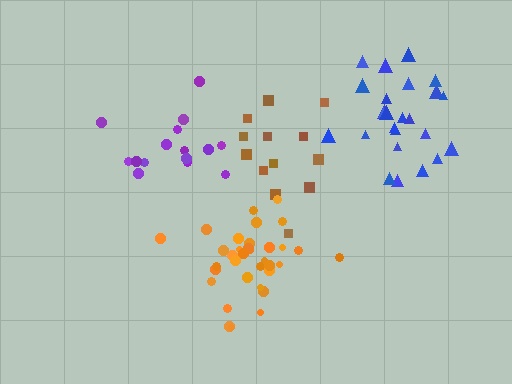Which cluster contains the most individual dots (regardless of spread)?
Orange (34).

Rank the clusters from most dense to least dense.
orange, blue, purple, brown.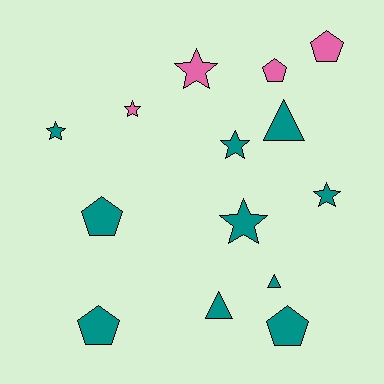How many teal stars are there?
There are 4 teal stars.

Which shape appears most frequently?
Star, with 6 objects.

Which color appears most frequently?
Teal, with 10 objects.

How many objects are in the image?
There are 14 objects.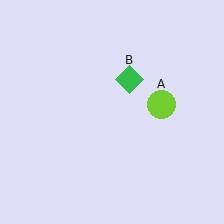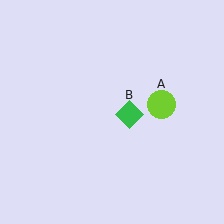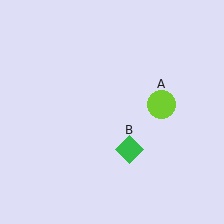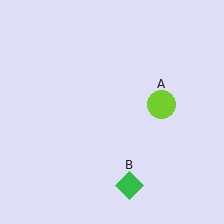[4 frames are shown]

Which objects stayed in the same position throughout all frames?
Lime circle (object A) remained stationary.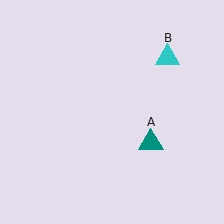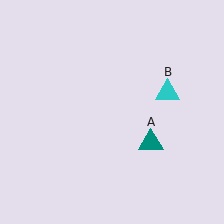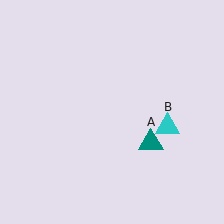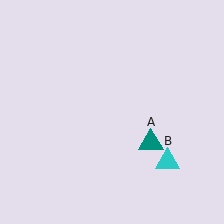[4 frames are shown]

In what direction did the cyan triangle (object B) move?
The cyan triangle (object B) moved down.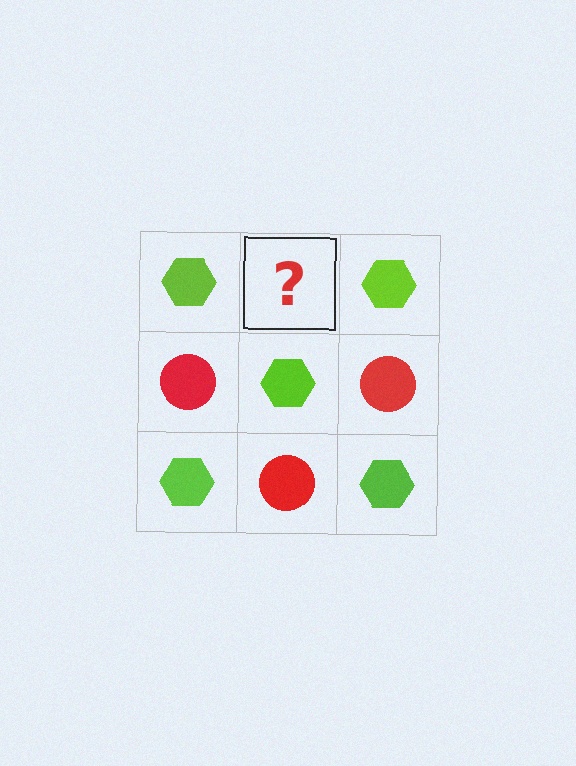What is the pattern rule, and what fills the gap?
The rule is that it alternates lime hexagon and red circle in a checkerboard pattern. The gap should be filled with a red circle.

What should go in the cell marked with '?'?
The missing cell should contain a red circle.